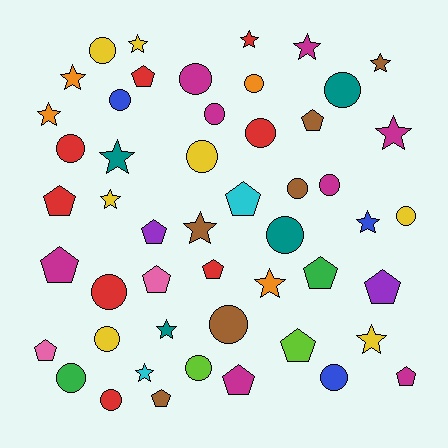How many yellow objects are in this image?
There are 7 yellow objects.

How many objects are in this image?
There are 50 objects.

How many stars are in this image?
There are 15 stars.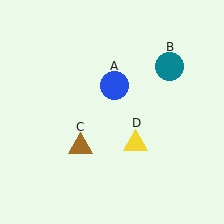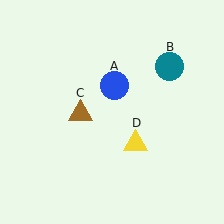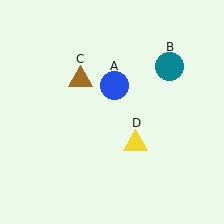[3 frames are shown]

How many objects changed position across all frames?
1 object changed position: brown triangle (object C).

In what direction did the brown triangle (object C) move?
The brown triangle (object C) moved up.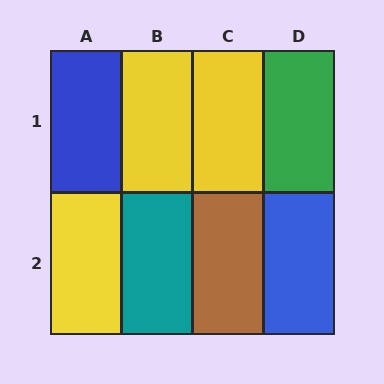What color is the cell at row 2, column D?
Blue.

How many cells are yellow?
3 cells are yellow.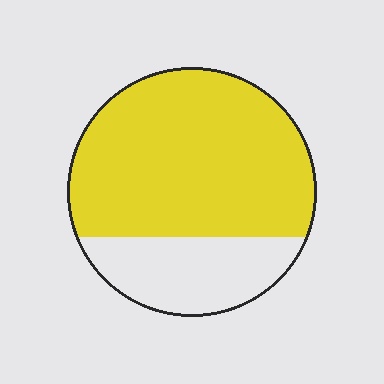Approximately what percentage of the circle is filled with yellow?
Approximately 70%.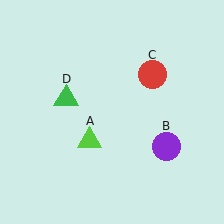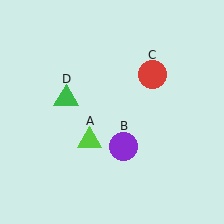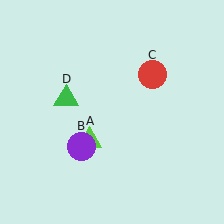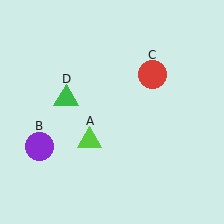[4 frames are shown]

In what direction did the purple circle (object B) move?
The purple circle (object B) moved left.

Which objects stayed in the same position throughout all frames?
Lime triangle (object A) and red circle (object C) and green triangle (object D) remained stationary.